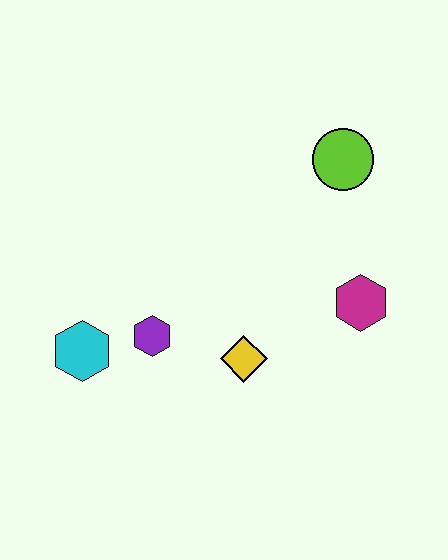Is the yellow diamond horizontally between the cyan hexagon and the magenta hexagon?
Yes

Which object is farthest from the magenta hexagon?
The cyan hexagon is farthest from the magenta hexagon.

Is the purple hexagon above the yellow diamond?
Yes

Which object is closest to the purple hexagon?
The cyan hexagon is closest to the purple hexagon.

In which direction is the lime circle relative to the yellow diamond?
The lime circle is above the yellow diamond.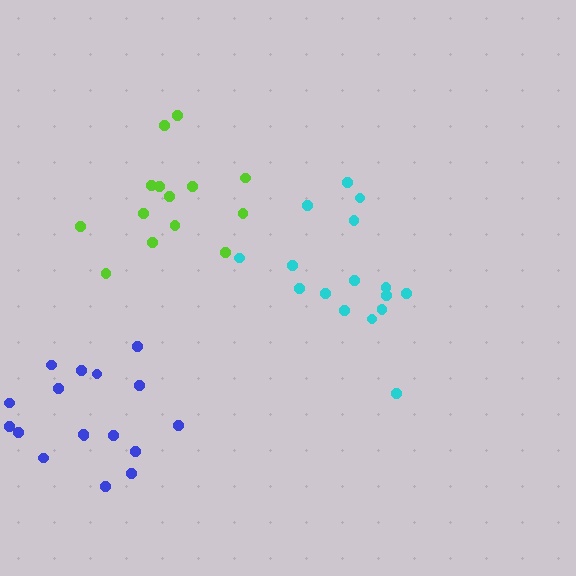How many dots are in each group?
Group 1: 17 dots, Group 2: 16 dots, Group 3: 14 dots (47 total).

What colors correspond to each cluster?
The clusters are colored: blue, cyan, lime.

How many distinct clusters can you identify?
There are 3 distinct clusters.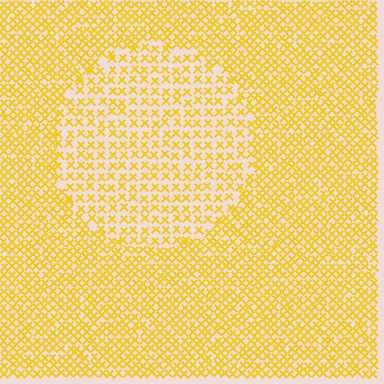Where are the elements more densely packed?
The elements are more densely packed outside the circle boundary.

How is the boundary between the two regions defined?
The boundary is defined by a change in element density (approximately 1.7x ratio). All elements are the same color, size, and shape.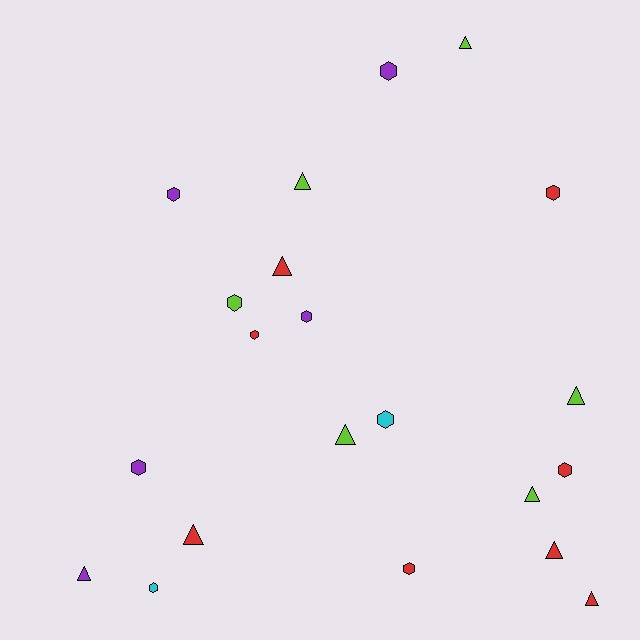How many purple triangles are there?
There is 1 purple triangle.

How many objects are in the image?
There are 21 objects.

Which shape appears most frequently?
Hexagon, with 11 objects.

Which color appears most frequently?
Red, with 8 objects.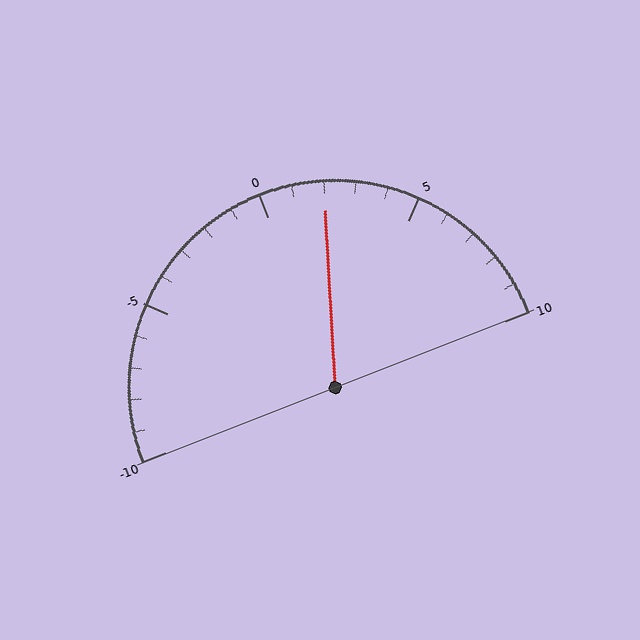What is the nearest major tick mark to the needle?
The nearest major tick mark is 0.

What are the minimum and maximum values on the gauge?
The gauge ranges from -10 to 10.